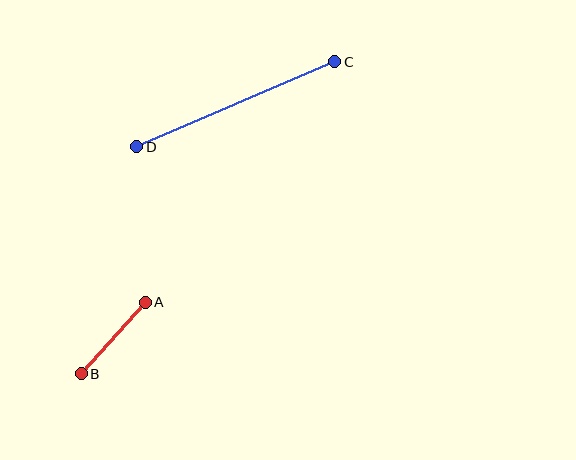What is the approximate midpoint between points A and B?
The midpoint is at approximately (113, 338) pixels.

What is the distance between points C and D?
The distance is approximately 216 pixels.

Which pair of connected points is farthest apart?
Points C and D are farthest apart.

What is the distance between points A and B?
The distance is approximately 96 pixels.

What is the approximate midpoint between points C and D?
The midpoint is at approximately (236, 104) pixels.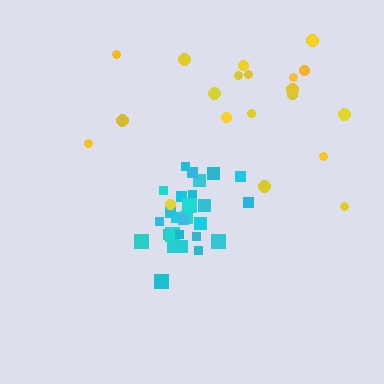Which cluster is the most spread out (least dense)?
Yellow.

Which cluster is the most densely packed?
Cyan.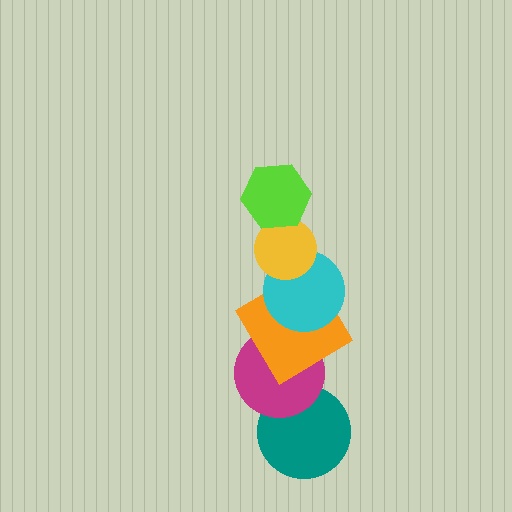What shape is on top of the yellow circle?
The lime hexagon is on top of the yellow circle.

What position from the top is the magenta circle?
The magenta circle is 5th from the top.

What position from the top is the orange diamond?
The orange diamond is 4th from the top.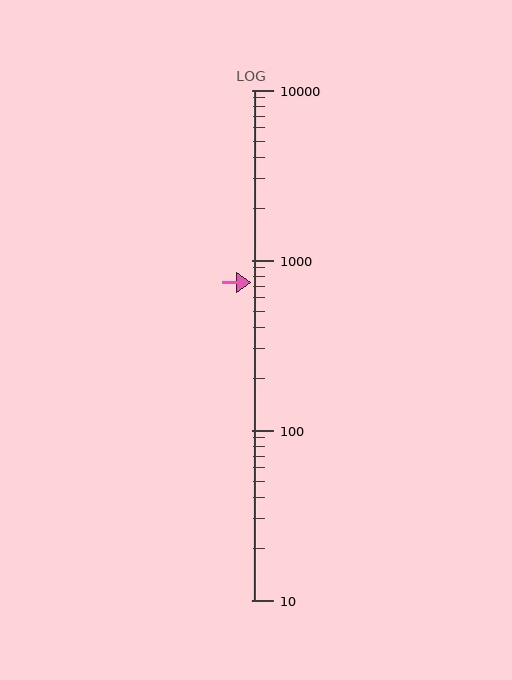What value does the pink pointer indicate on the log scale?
The pointer indicates approximately 740.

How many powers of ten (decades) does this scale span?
The scale spans 3 decades, from 10 to 10000.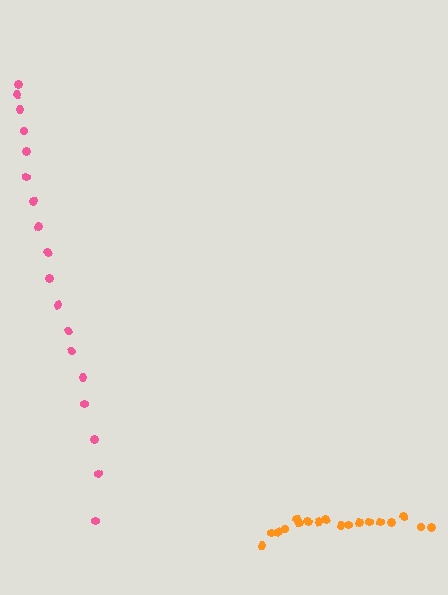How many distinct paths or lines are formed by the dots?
There are 2 distinct paths.